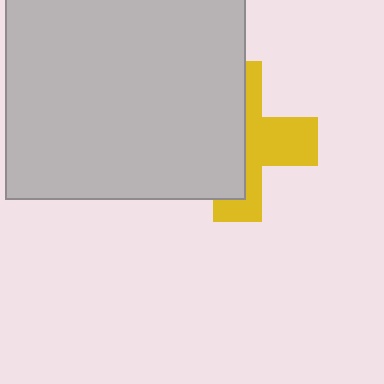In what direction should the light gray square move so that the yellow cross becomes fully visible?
The light gray square should move left. That is the shortest direction to clear the overlap and leave the yellow cross fully visible.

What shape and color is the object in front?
The object in front is a light gray square.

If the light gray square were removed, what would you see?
You would see the complete yellow cross.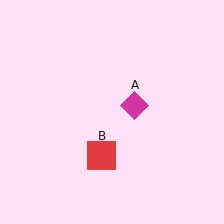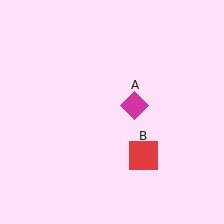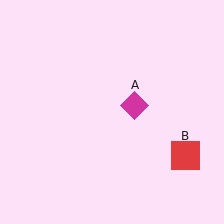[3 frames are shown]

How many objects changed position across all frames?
1 object changed position: red square (object B).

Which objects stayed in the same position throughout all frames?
Magenta diamond (object A) remained stationary.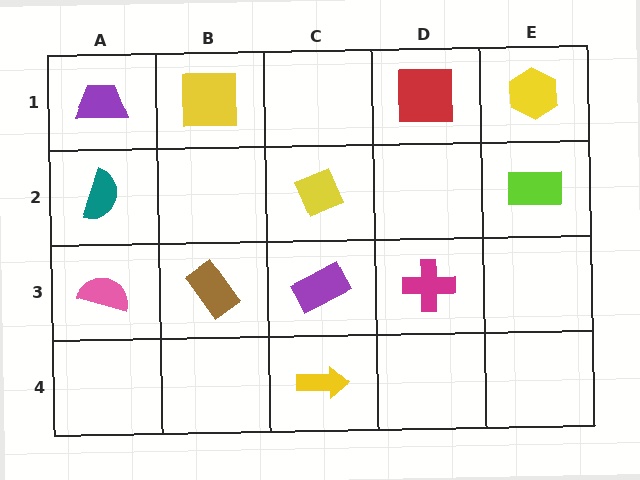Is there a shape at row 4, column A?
No, that cell is empty.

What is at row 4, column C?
A yellow arrow.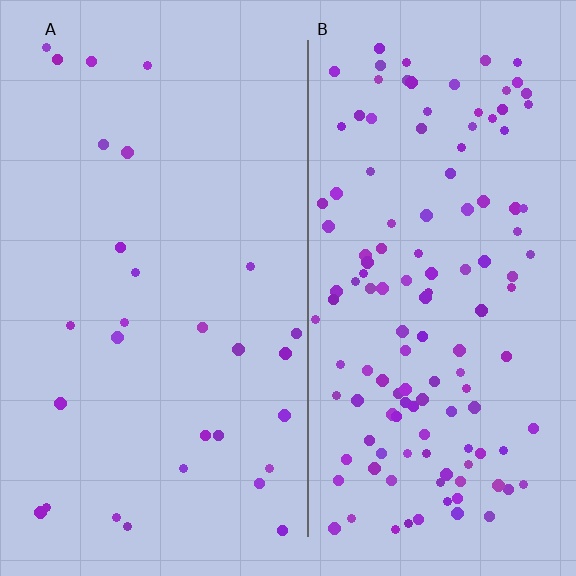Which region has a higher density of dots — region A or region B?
B (the right).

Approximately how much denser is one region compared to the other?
Approximately 4.6× — region B over region A.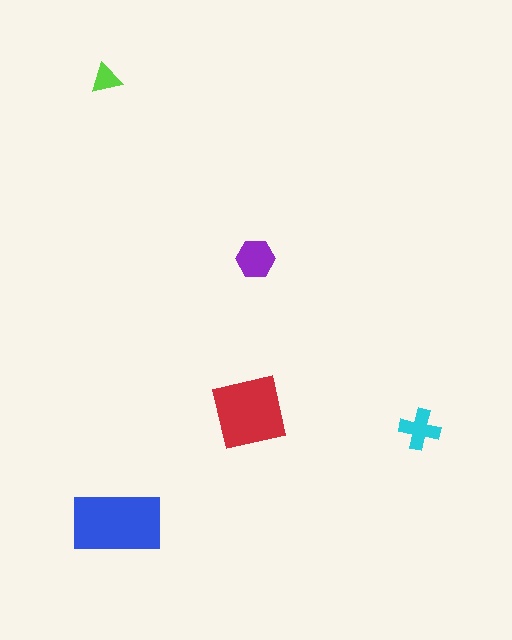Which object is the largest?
The blue rectangle.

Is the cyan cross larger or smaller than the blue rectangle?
Smaller.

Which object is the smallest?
The lime triangle.